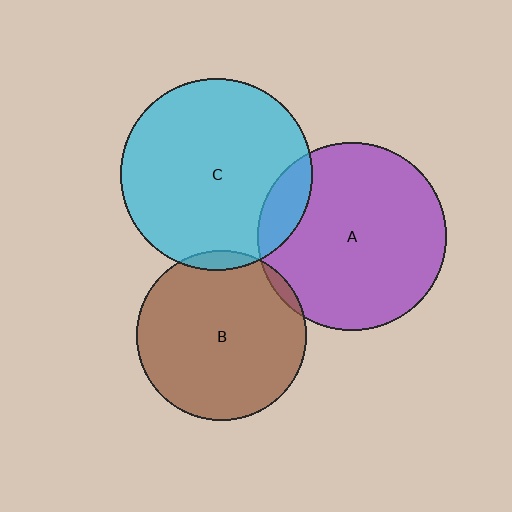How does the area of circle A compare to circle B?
Approximately 1.2 times.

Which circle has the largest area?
Circle C (cyan).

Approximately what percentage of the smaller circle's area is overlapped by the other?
Approximately 5%.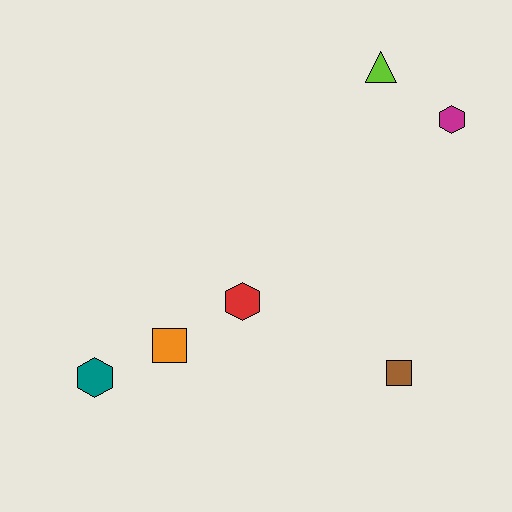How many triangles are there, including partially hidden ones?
There is 1 triangle.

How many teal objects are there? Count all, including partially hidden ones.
There is 1 teal object.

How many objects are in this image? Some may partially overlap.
There are 6 objects.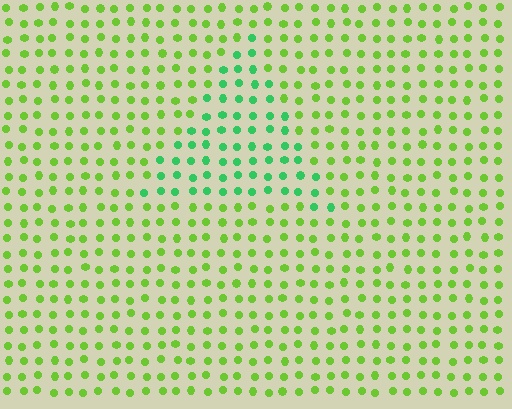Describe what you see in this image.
The image is filled with small lime elements in a uniform arrangement. A triangle-shaped region is visible where the elements are tinted to a slightly different hue, forming a subtle color boundary.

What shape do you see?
I see a triangle.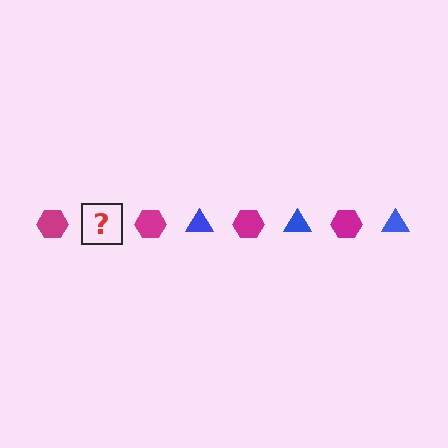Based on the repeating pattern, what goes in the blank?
The blank should be a blue triangle.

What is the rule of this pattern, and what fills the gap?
The rule is that the pattern alternates between magenta hexagon and blue triangle. The gap should be filled with a blue triangle.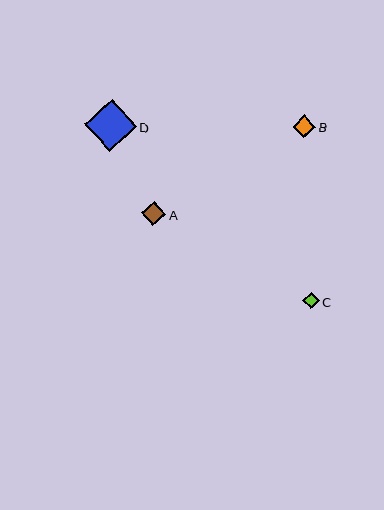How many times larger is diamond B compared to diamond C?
Diamond B is approximately 1.4 times the size of diamond C.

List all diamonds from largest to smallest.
From largest to smallest: D, A, B, C.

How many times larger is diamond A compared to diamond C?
Diamond A is approximately 1.5 times the size of diamond C.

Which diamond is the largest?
Diamond D is the largest with a size of approximately 51 pixels.